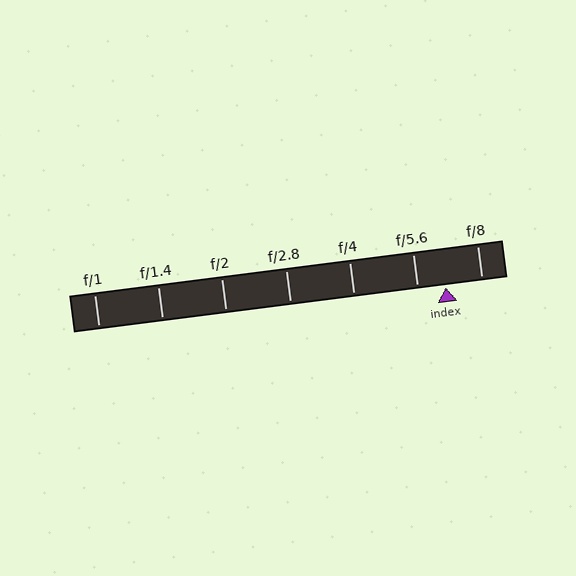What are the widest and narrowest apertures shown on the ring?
The widest aperture shown is f/1 and the narrowest is f/8.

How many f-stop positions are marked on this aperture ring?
There are 7 f-stop positions marked.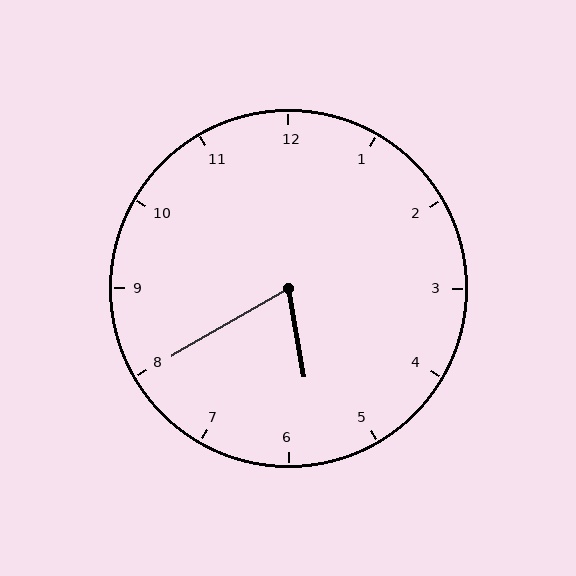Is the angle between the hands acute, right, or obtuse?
It is acute.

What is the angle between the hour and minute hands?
Approximately 70 degrees.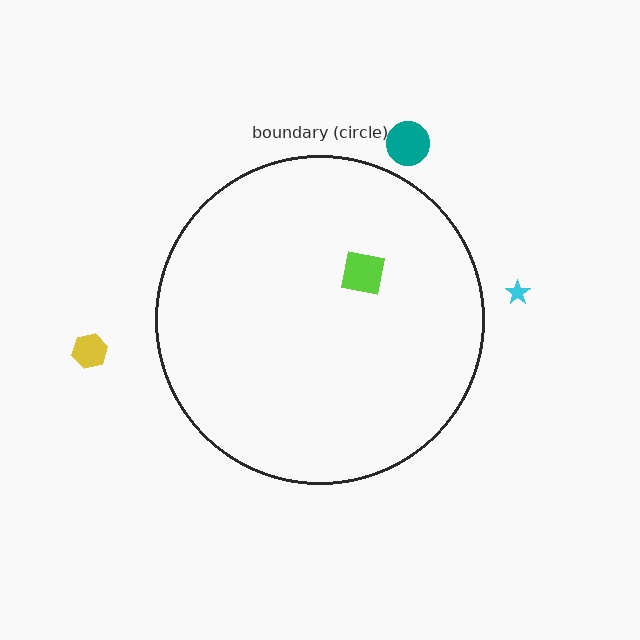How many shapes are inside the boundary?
1 inside, 3 outside.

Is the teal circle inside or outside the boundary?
Outside.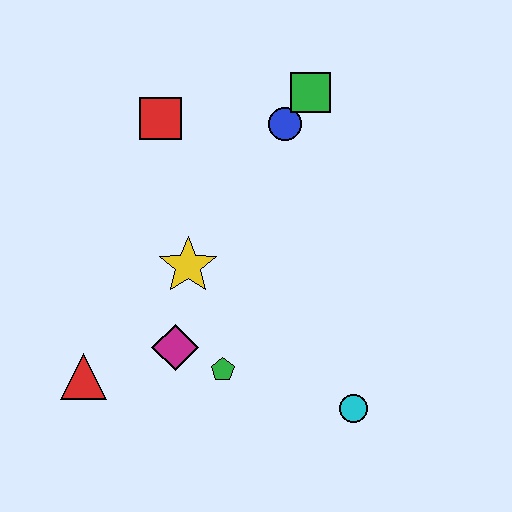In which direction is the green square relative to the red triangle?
The green square is above the red triangle.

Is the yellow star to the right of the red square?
Yes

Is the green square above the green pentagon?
Yes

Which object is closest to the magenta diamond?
The green pentagon is closest to the magenta diamond.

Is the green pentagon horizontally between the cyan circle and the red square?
Yes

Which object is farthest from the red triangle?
The green square is farthest from the red triangle.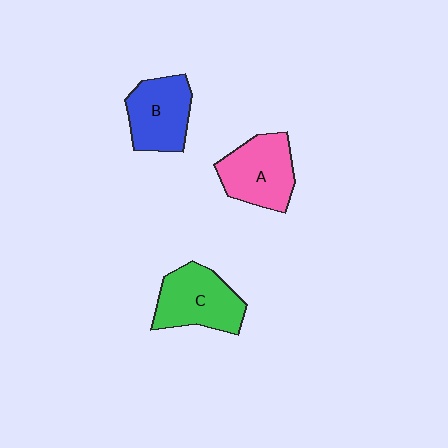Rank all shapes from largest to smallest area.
From largest to smallest: C (green), A (pink), B (blue).